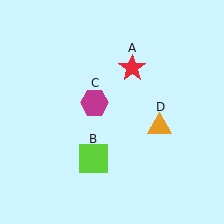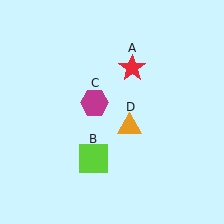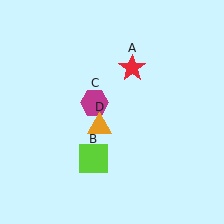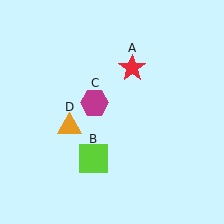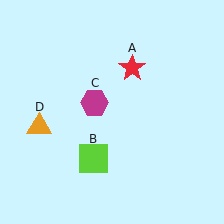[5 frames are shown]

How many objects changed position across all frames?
1 object changed position: orange triangle (object D).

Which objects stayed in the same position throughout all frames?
Red star (object A) and lime square (object B) and magenta hexagon (object C) remained stationary.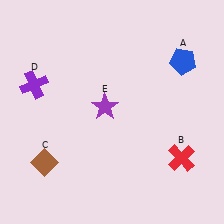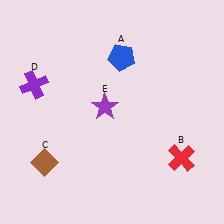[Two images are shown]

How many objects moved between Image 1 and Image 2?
1 object moved between the two images.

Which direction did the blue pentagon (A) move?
The blue pentagon (A) moved left.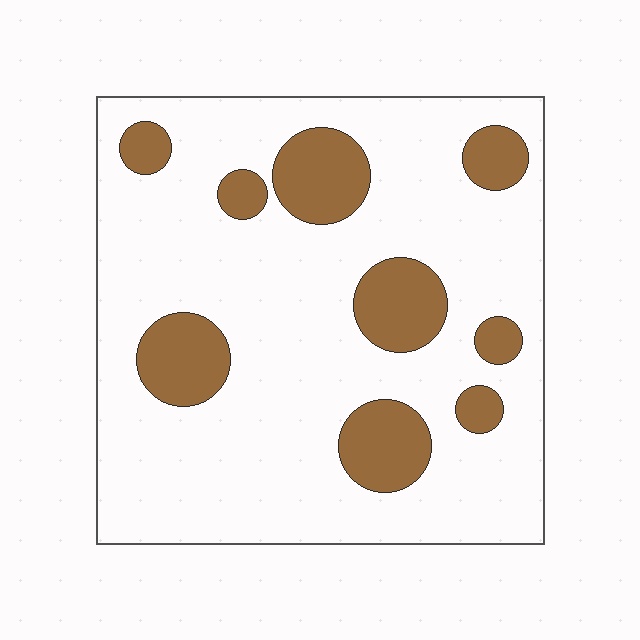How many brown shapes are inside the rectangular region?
9.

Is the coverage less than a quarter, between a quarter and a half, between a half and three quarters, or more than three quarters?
Less than a quarter.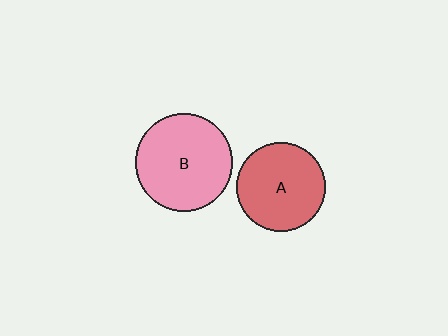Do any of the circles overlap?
No, none of the circles overlap.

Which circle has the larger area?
Circle B (pink).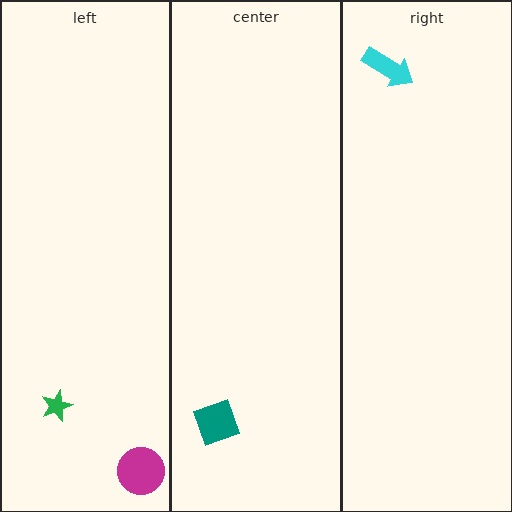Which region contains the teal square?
The center region.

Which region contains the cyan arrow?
The right region.